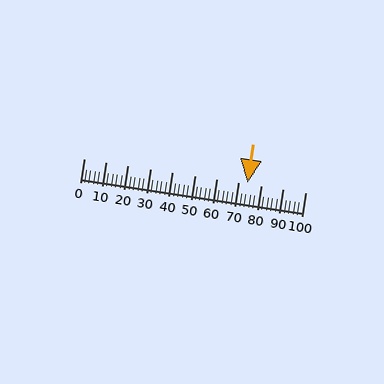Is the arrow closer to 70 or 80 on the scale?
The arrow is closer to 70.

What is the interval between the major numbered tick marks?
The major tick marks are spaced 10 units apart.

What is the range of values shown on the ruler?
The ruler shows values from 0 to 100.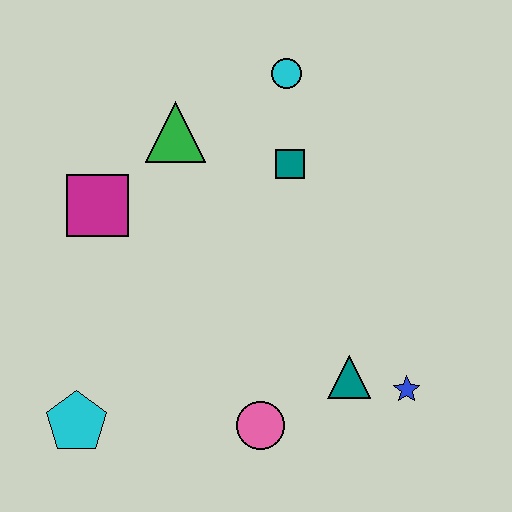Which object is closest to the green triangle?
The magenta square is closest to the green triangle.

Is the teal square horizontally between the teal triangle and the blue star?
No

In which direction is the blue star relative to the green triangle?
The blue star is below the green triangle.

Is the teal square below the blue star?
No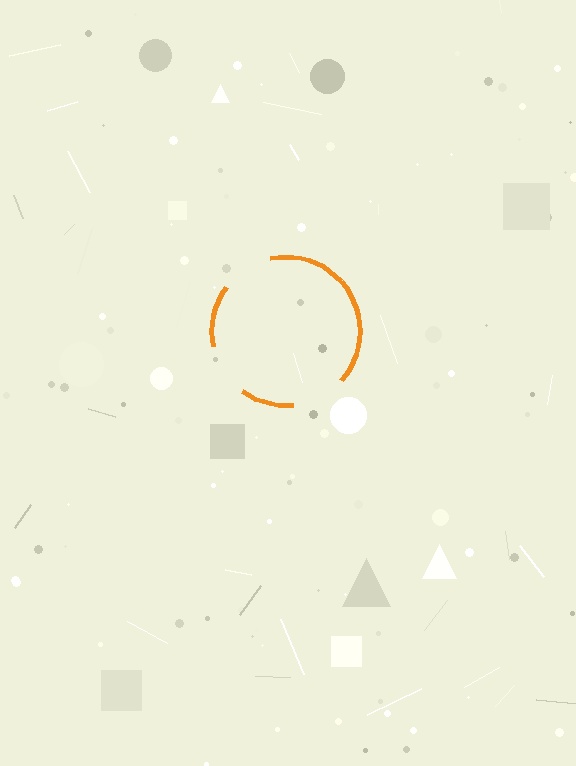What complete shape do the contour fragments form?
The contour fragments form a circle.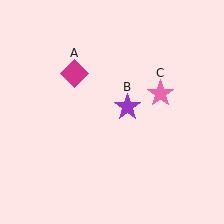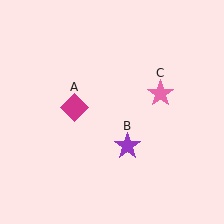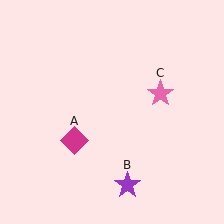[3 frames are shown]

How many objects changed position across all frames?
2 objects changed position: magenta diamond (object A), purple star (object B).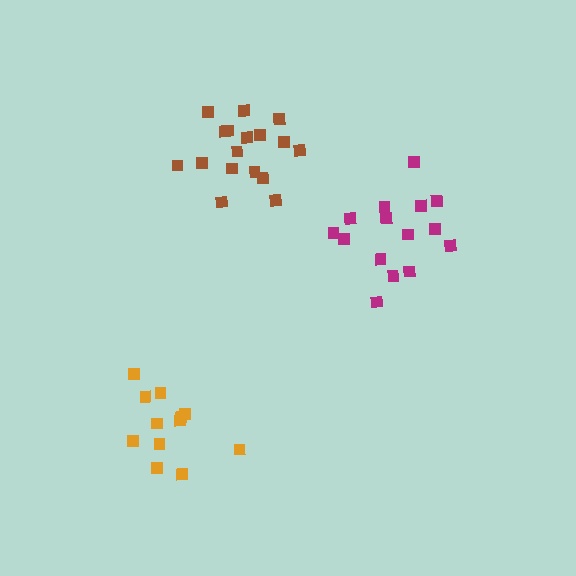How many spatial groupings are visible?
There are 3 spatial groupings.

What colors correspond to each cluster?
The clusters are colored: magenta, orange, brown.